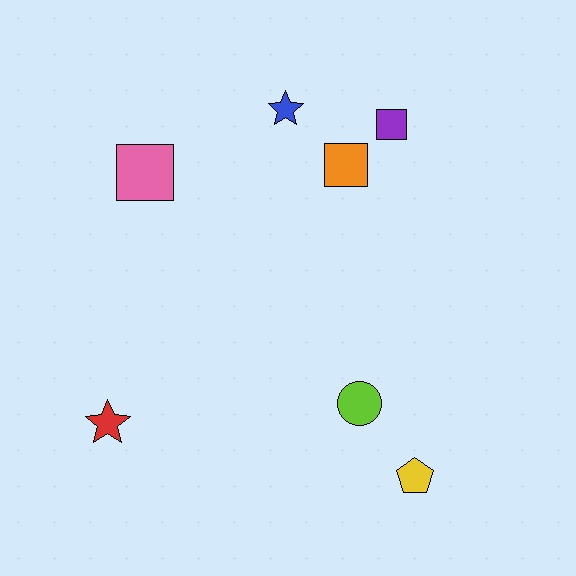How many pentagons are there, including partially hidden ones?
There is 1 pentagon.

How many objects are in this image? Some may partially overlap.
There are 7 objects.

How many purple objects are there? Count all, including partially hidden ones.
There is 1 purple object.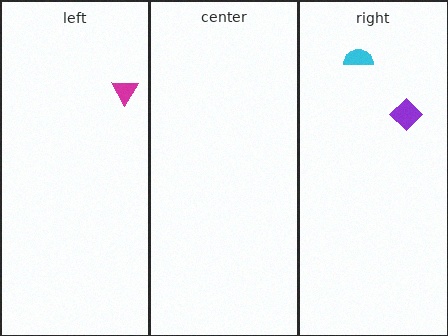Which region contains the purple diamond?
The right region.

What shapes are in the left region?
The magenta triangle.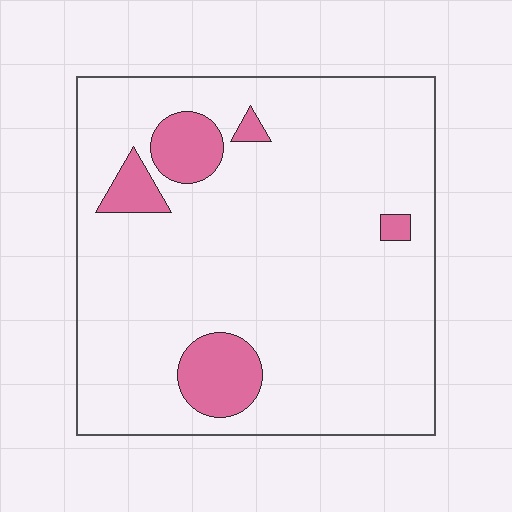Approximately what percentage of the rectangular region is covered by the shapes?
Approximately 10%.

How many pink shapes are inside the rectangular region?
5.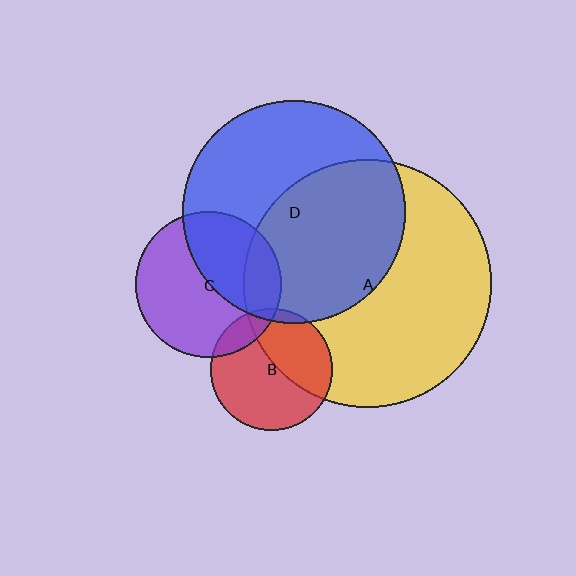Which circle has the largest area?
Circle A (yellow).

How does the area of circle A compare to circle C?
Approximately 2.9 times.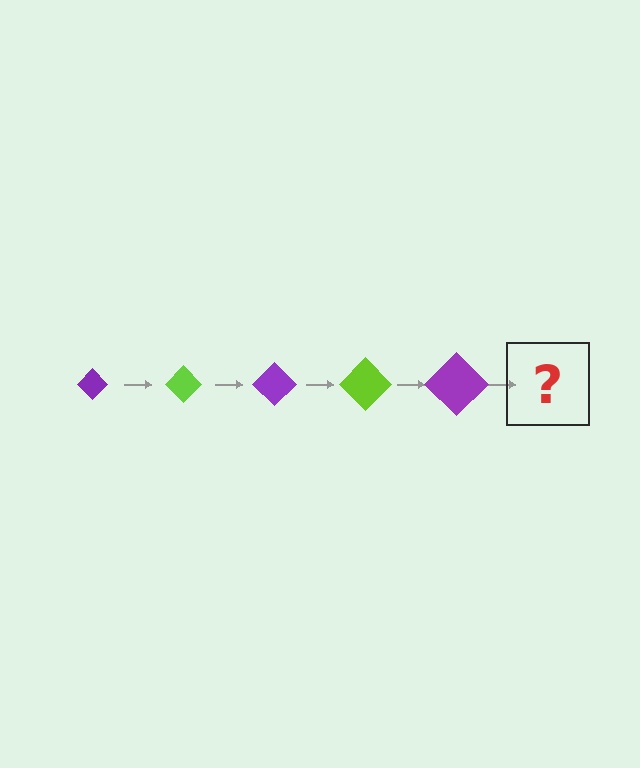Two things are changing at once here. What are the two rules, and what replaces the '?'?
The two rules are that the diamond grows larger each step and the color cycles through purple and lime. The '?' should be a lime diamond, larger than the previous one.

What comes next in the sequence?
The next element should be a lime diamond, larger than the previous one.